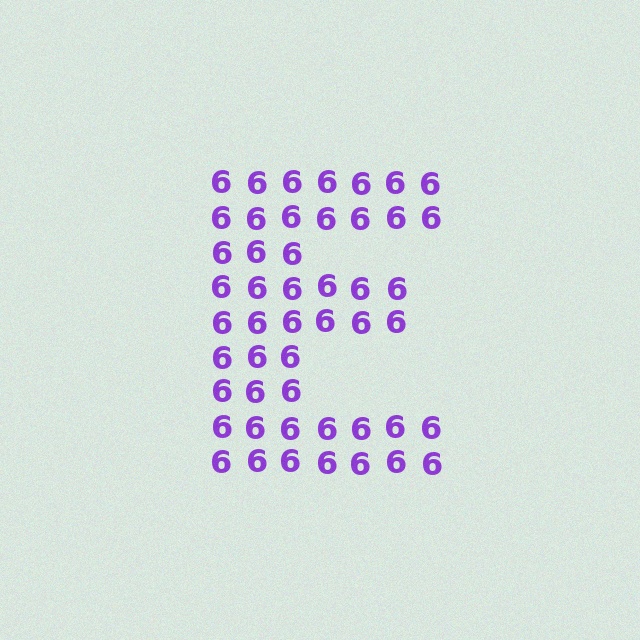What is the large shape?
The large shape is the letter E.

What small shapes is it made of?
It is made of small digit 6's.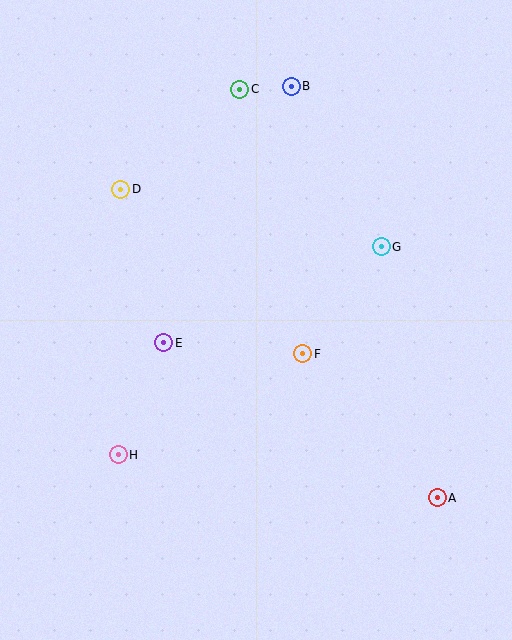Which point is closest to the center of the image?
Point F at (303, 354) is closest to the center.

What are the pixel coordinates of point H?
Point H is at (118, 455).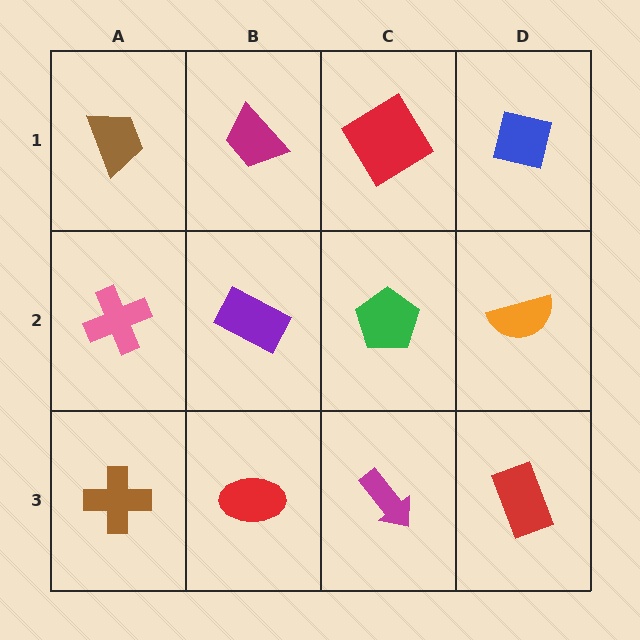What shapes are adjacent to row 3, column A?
A pink cross (row 2, column A), a red ellipse (row 3, column B).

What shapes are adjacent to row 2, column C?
A red diamond (row 1, column C), a magenta arrow (row 3, column C), a purple rectangle (row 2, column B), an orange semicircle (row 2, column D).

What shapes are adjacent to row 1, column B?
A purple rectangle (row 2, column B), a brown trapezoid (row 1, column A), a red diamond (row 1, column C).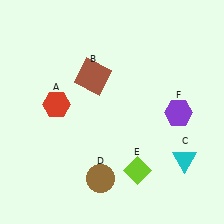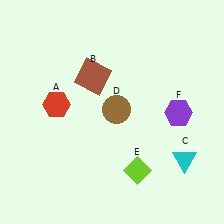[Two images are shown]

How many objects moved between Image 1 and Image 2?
1 object moved between the two images.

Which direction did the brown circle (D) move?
The brown circle (D) moved up.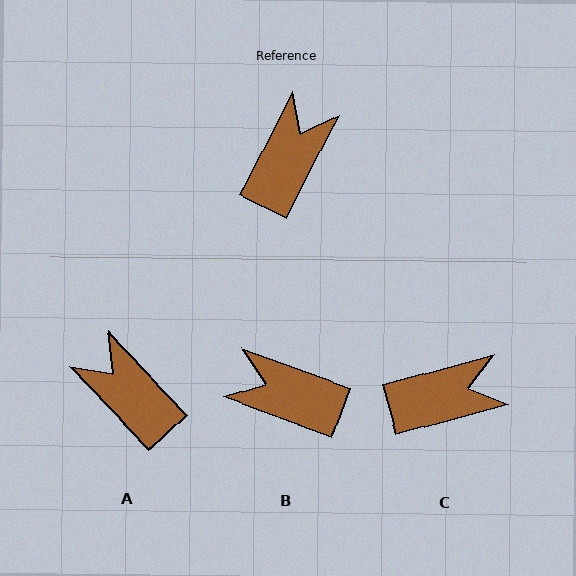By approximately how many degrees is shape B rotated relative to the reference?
Approximately 96 degrees counter-clockwise.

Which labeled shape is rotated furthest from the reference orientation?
B, about 96 degrees away.